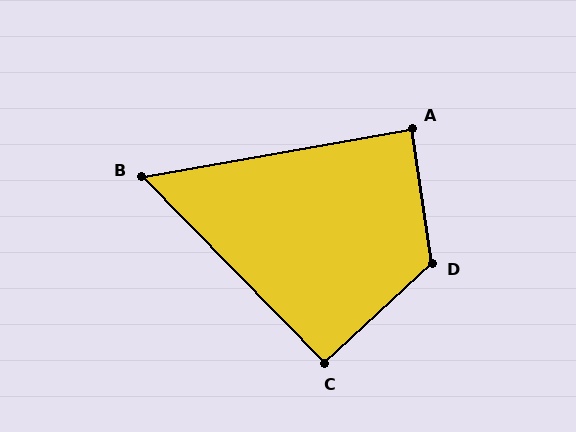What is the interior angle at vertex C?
Approximately 92 degrees (approximately right).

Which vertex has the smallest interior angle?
B, at approximately 56 degrees.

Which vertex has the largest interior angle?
D, at approximately 124 degrees.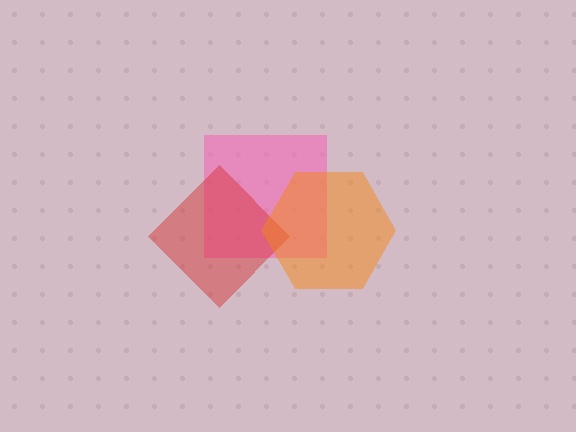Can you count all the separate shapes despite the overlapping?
Yes, there are 3 separate shapes.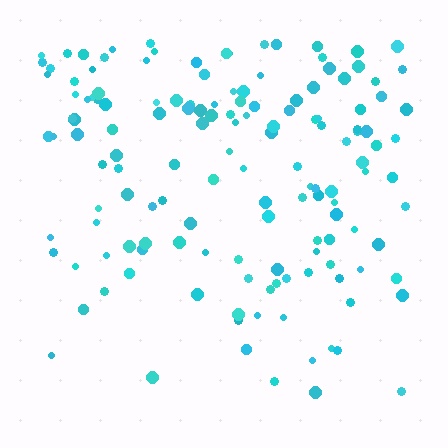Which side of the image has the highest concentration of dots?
The top.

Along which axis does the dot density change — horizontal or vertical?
Vertical.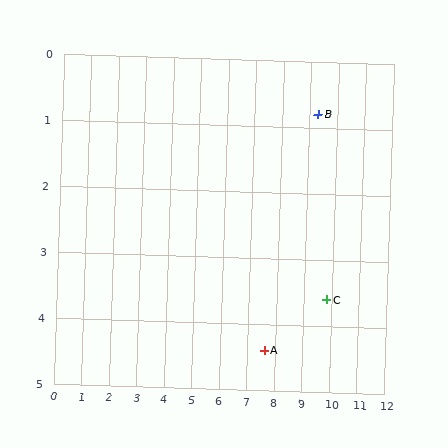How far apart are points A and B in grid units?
Points A and B are about 4.0 grid units apart.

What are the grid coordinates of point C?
Point C is at approximately (9.8, 3.6).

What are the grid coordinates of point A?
Point A is at approximately (7.6, 4.4).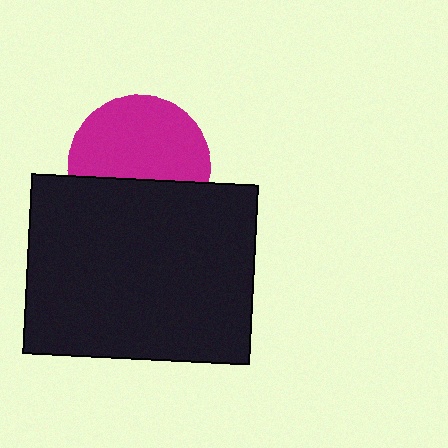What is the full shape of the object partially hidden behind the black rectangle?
The partially hidden object is a magenta circle.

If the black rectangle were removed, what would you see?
You would see the complete magenta circle.